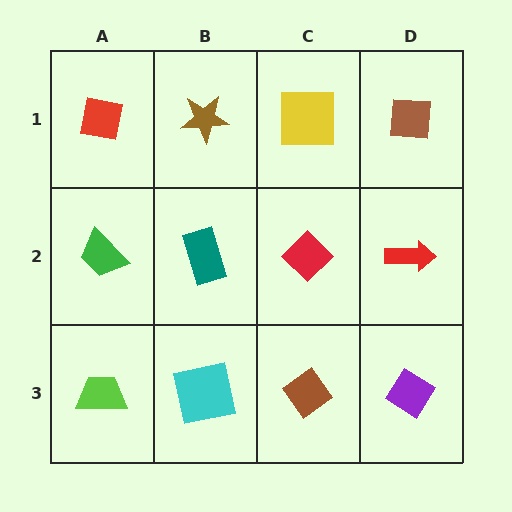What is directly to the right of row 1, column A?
A brown star.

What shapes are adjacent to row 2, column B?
A brown star (row 1, column B), a cyan square (row 3, column B), a green trapezoid (row 2, column A), a red diamond (row 2, column C).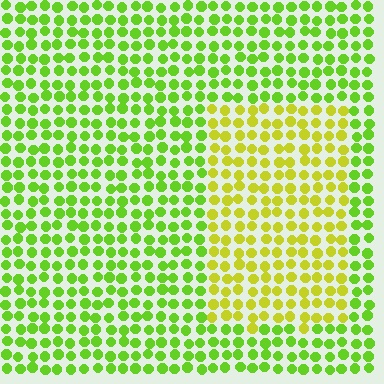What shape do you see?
I see a rectangle.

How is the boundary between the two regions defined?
The boundary is defined purely by a slight shift in hue (about 33 degrees). Spacing, size, and orientation are identical on both sides.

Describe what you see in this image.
The image is filled with small lime elements in a uniform arrangement. A rectangle-shaped region is visible where the elements are tinted to a slightly different hue, forming a subtle color boundary.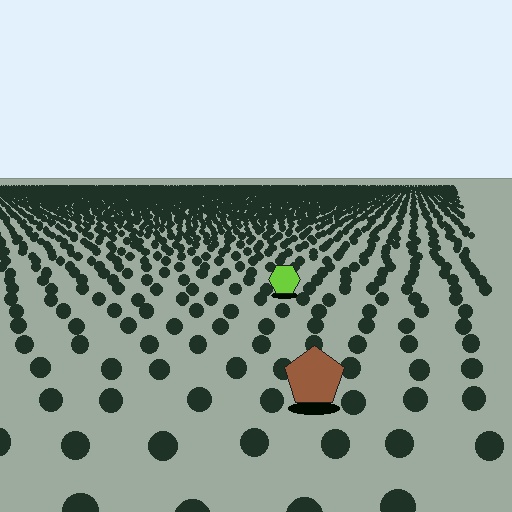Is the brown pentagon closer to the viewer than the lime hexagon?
Yes. The brown pentagon is closer — you can tell from the texture gradient: the ground texture is coarser near it.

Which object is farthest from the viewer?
The lime hexagon is farthest from the viewer. It appears smaller and the ground texture around it is denser.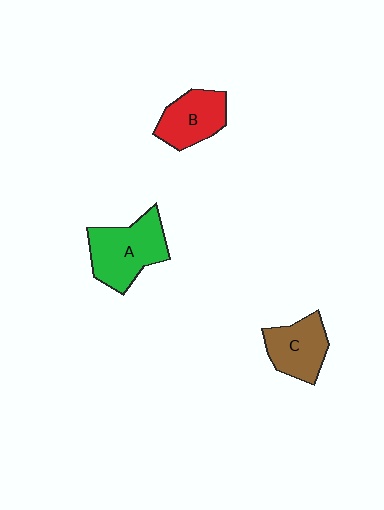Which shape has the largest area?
Shape A (green).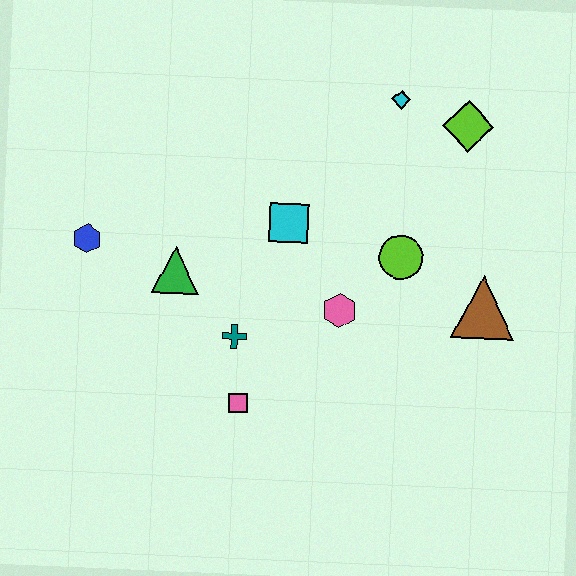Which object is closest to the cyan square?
The pink hexagon is closest to the cyan square.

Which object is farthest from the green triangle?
The lime diamond is farthest from the green triangle.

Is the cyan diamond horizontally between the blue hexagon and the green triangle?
No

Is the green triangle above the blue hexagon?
No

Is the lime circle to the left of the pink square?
No